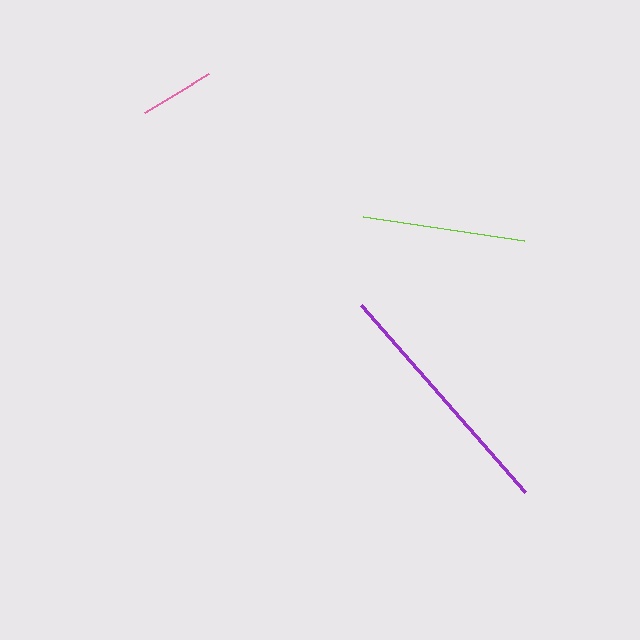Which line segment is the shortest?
The pink line is the shortest at approximately 75 pixels.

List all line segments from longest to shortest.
From longest to shortest: purple, lime, pink.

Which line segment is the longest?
The purple line is the longest at approximately 248 pixels.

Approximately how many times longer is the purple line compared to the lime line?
The purple line is approximately 1.5 times the length of the lime line.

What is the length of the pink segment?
The pink segment is approximately 75 pixels long.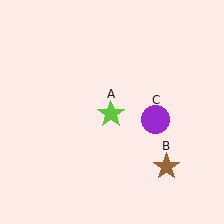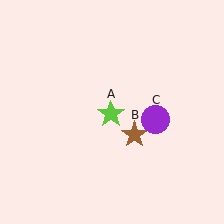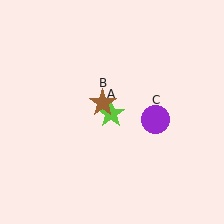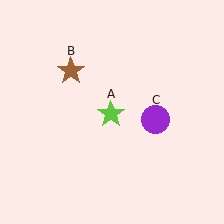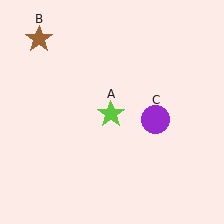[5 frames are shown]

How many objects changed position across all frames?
1 object changed position: brown star (object B).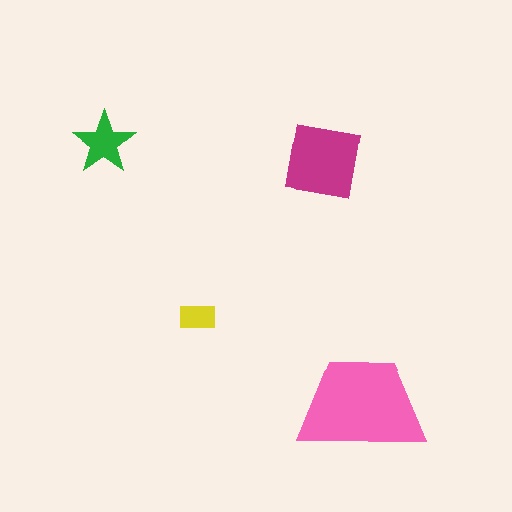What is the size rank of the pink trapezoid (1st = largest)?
1st.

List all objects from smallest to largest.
The yellow rectangle, the green star, the magenta square, the pink trapezoid.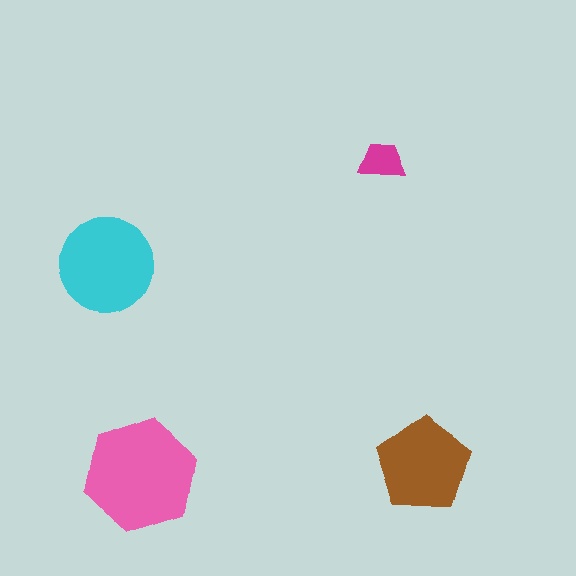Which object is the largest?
The pink hexagon.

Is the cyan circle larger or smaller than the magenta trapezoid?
Larger.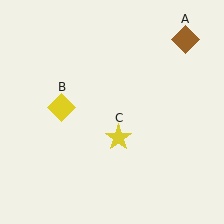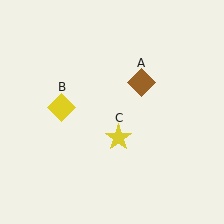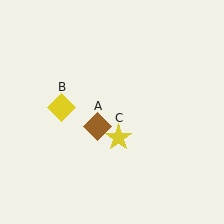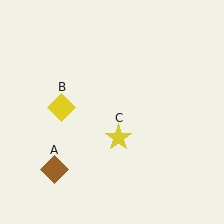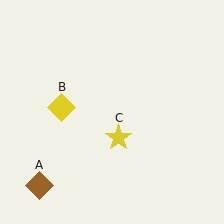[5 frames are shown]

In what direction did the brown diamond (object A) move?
The brown diamond (object A) moved down and to the left.